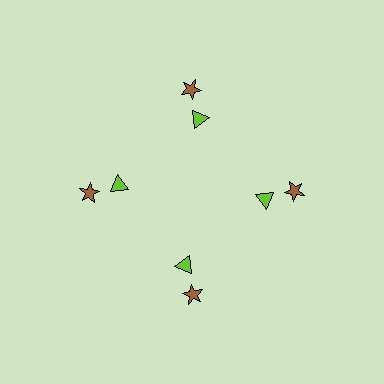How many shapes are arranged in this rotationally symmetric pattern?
There are 8 shapes, arranged in 4 groups of 2.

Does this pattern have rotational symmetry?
Yes, this pattern has 4-fold rotational symmetry. It looks the same after rotating 90 degrees around the center.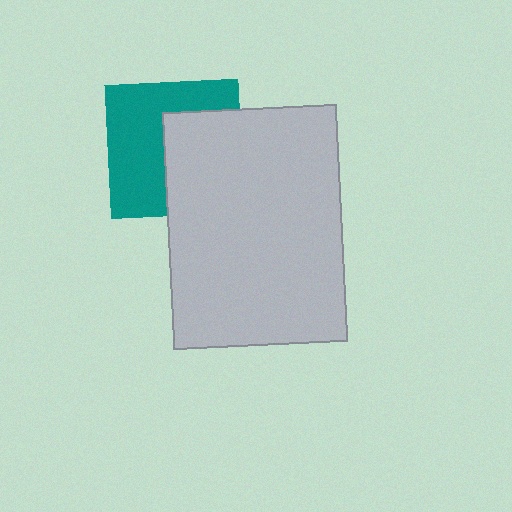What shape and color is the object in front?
The object in front is a light gray rectangle.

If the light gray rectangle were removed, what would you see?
You would see the complete teal square.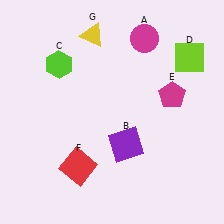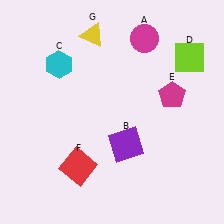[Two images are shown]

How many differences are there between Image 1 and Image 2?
There is 1 difference between the two images.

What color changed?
The hexagon (C) changed from lime in Image 1 to cyan in Image 2.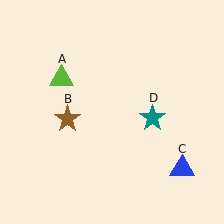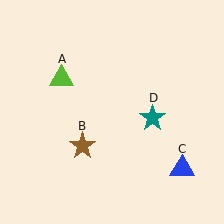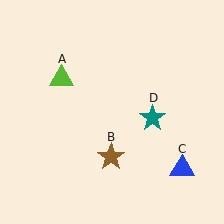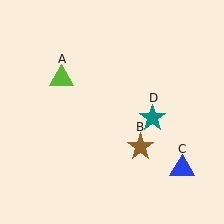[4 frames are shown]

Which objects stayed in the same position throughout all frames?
Lime triangle (object A) and blue triangle (object C) and teal star (object D) remained stationary.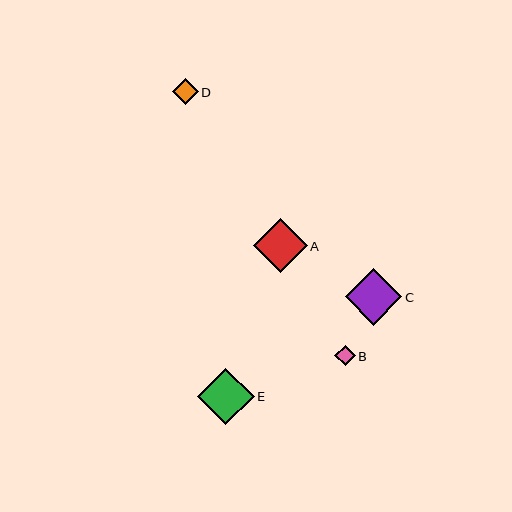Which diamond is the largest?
Diamond C is the largest with a size of approximately 57 pixels.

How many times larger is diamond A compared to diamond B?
Diamond A is approximately 2.6 times the size of diamond B.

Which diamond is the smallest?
Diamond B is the smallest with a size of approximately 20 pixels.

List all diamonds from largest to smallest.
From largest to smallest: C, E, A, D, B.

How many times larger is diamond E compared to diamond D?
Diamond E is approximately 2.2 times the size of diamond D.